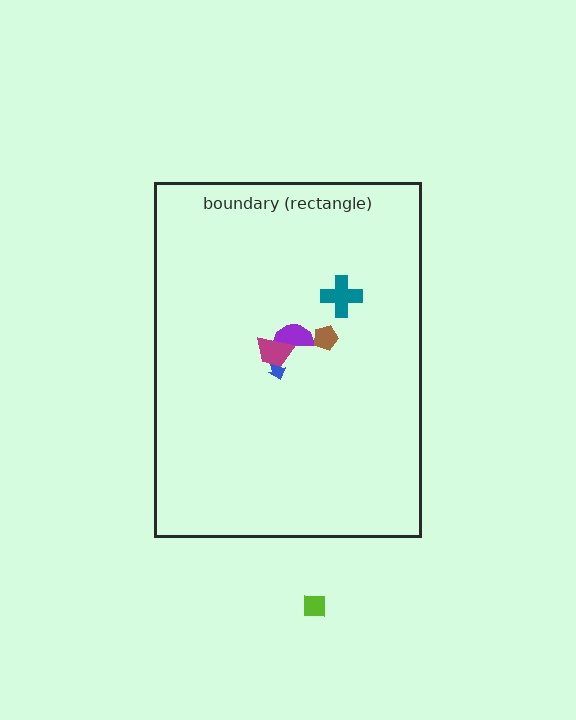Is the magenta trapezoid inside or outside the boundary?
Inside.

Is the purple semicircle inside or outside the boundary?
Inside.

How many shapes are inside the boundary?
5 inside, 1 outside.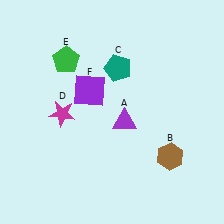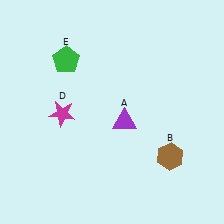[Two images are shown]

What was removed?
The purple square (F), the teal pentagon (C) were removed in Image 2.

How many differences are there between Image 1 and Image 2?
There are 2 differences between the two images.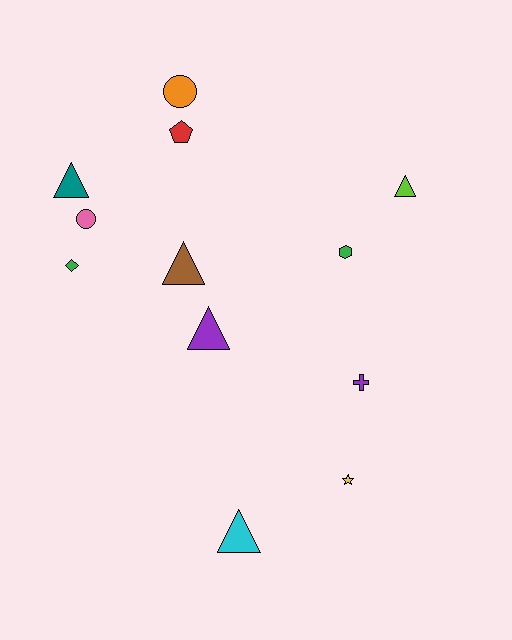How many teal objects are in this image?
There is 1 teal object.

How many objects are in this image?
There are 12 objects.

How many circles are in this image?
There are 2 circles.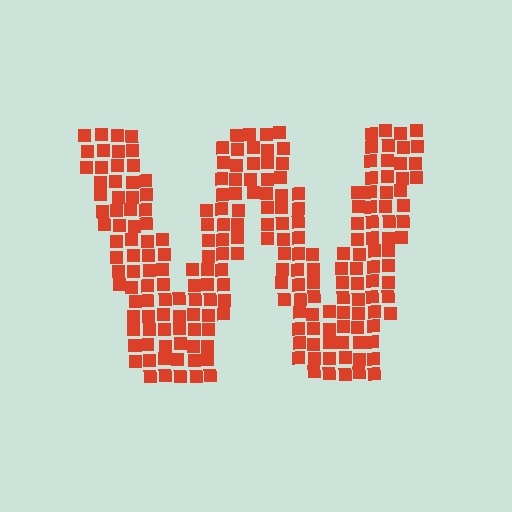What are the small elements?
The small elements are squares.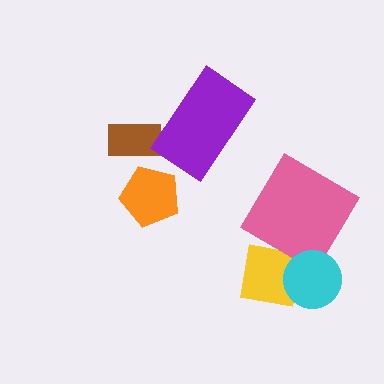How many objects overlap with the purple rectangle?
0 objects overlap with the purple rectangle.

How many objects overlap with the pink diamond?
0 objects overlap with the pink diamond.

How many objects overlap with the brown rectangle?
0 objects overlap with the brown rectangle.